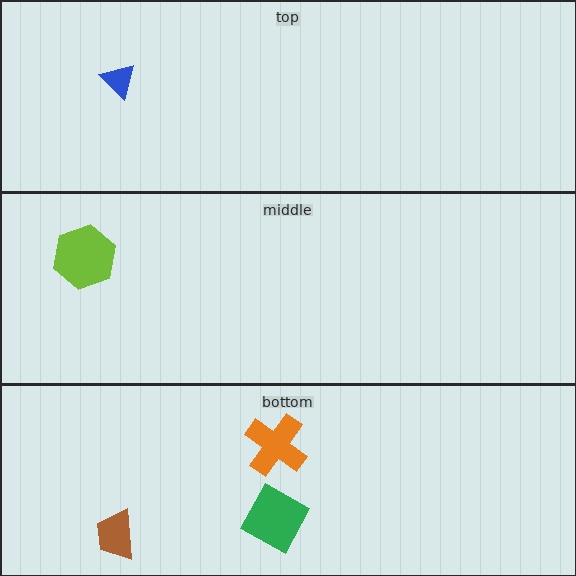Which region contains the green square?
The bottom region.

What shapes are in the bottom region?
The green square, the orange cross, the brown trapezoid.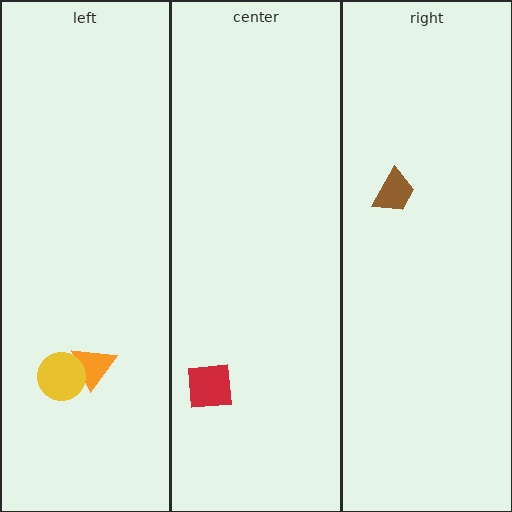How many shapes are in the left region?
2.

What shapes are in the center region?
The red square.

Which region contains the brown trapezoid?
The right region.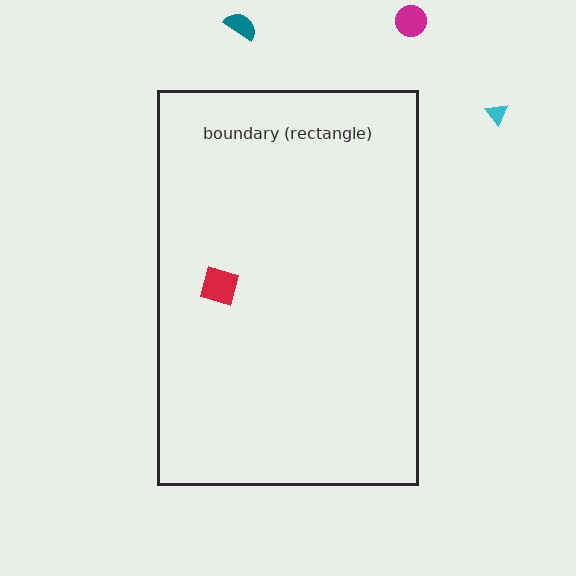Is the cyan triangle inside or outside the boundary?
Outside.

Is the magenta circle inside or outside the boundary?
Outside.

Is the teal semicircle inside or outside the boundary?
Outside.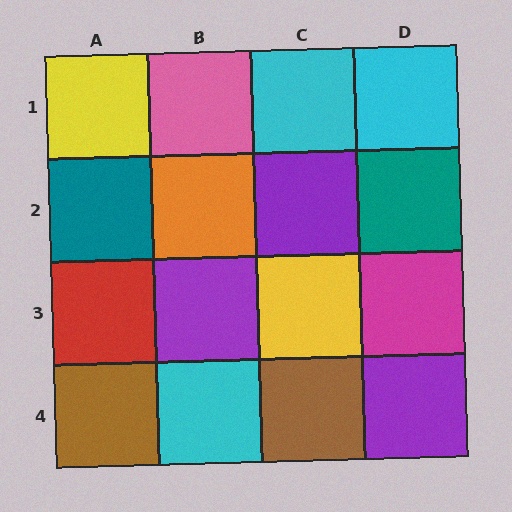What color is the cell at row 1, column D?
Cyan.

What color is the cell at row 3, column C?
Yellow.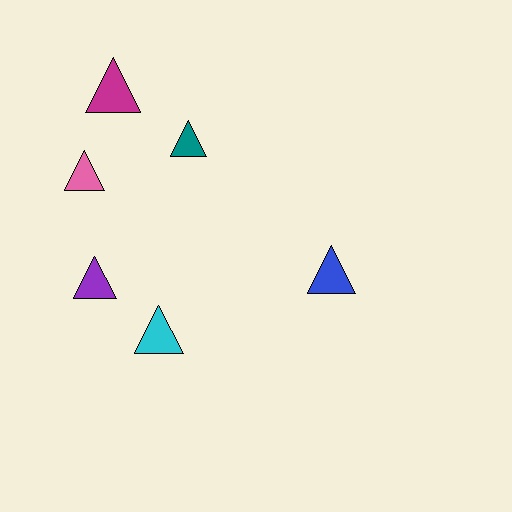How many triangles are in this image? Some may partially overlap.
There are 6 triangles.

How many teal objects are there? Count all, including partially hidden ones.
There is 1 teal object.